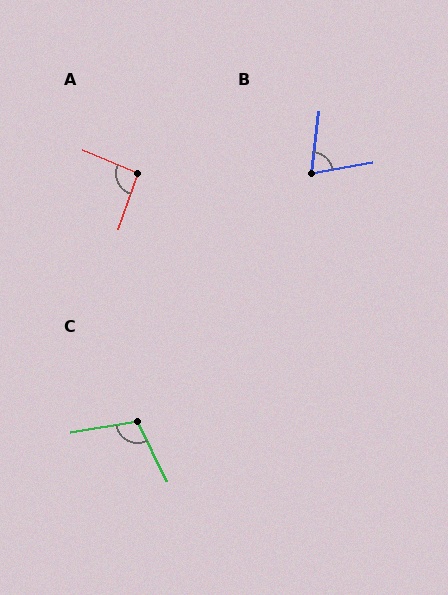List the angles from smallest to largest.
B (73°), A (94°), C (107°).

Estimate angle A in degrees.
Approximately 94 degrees.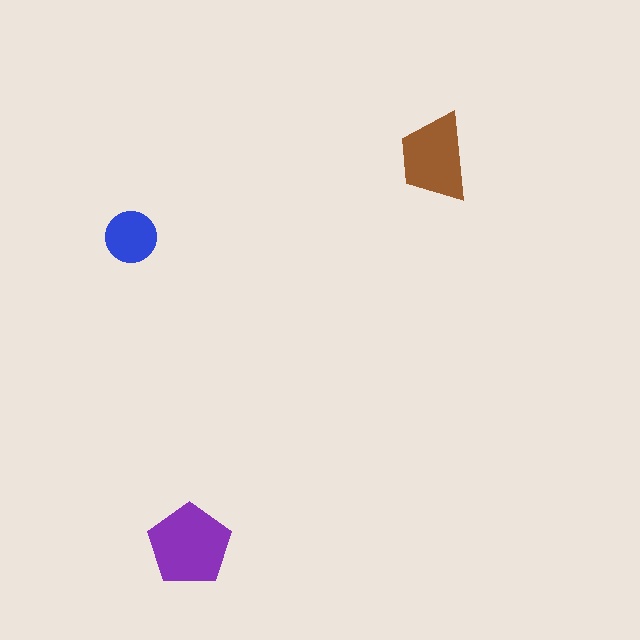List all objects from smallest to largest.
The blue circle, the brown trapezoid, the purple pentagon.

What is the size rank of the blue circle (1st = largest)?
3rd.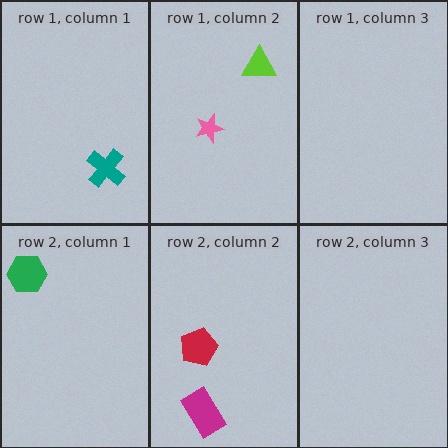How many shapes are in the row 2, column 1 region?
1.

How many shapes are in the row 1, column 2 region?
2.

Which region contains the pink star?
The row 1, column 2 region.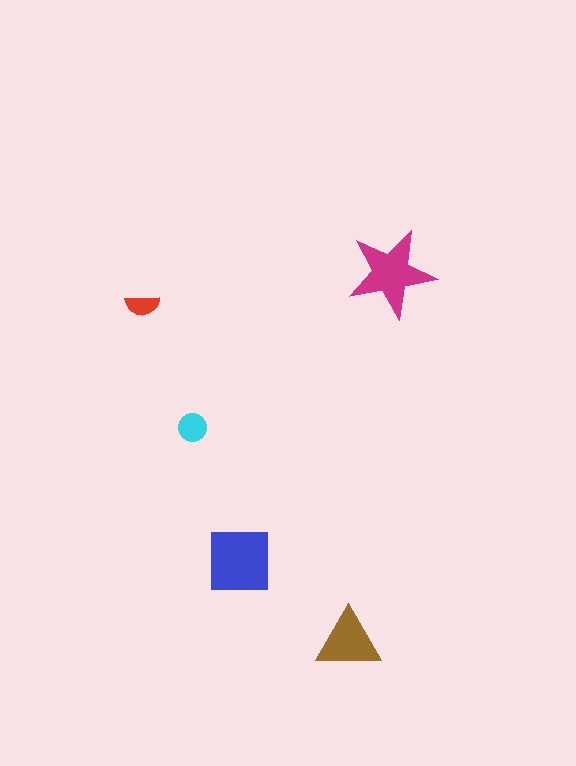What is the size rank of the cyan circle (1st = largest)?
4th.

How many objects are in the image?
There are 5 objects in the image.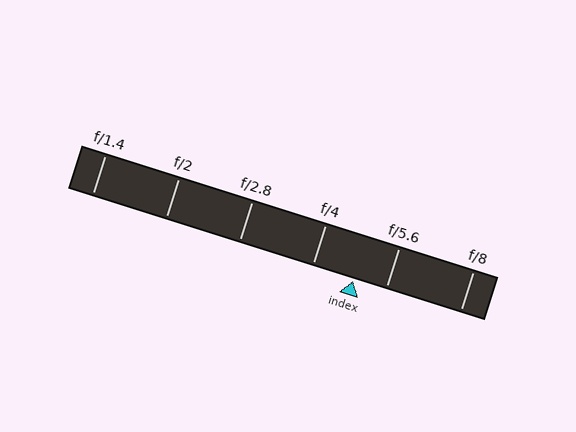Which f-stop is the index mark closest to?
The index mark is closest to f/5.6.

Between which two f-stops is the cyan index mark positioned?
The index mark is between f/4 and f/5.6.